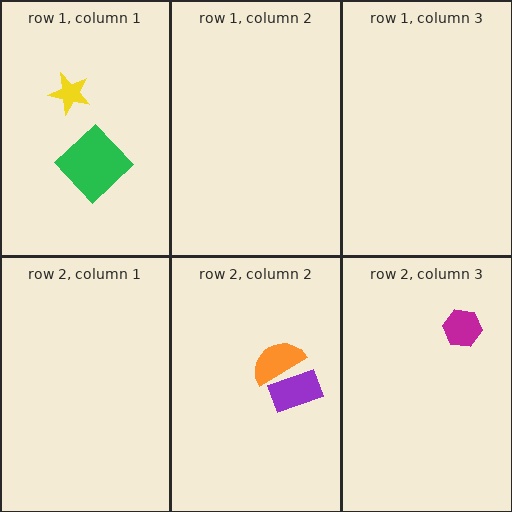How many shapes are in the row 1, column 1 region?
2.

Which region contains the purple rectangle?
The row 2, column 2 region.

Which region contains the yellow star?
The row 1, column 1 region.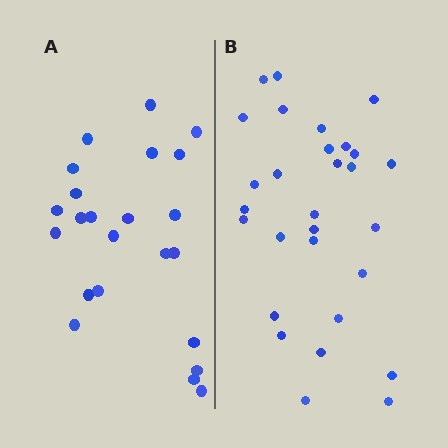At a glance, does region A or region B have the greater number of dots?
Region B (the right region) has more dots.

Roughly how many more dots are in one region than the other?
Region B has about 6 more dots than region A.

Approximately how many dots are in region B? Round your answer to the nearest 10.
About 30 dots. (The exact count is 29, which rounds to 30.)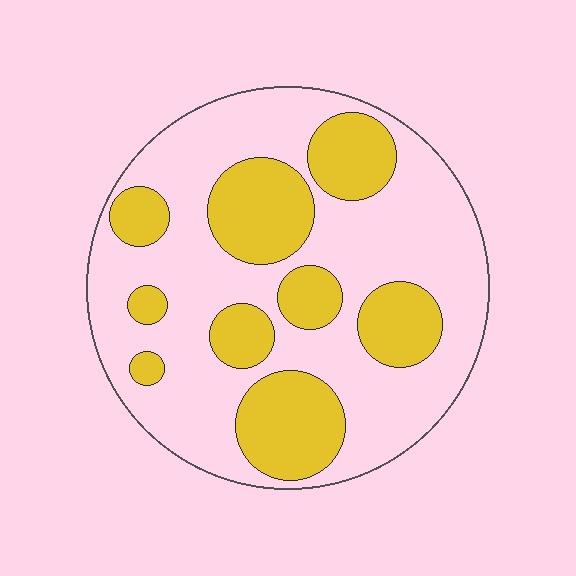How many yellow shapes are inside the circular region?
9.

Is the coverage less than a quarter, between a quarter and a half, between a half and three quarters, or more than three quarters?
Between a quarter and a half.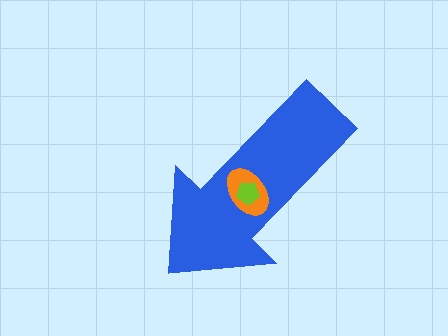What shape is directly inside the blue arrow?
The orange ellipse.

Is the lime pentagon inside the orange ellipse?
Yes.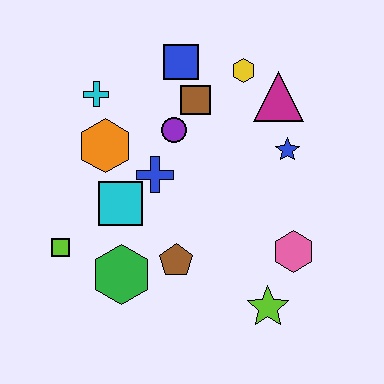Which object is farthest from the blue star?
The lime square is farthest from the blue star.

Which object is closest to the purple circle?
The brown square is closest to the purple circle.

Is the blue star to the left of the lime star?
No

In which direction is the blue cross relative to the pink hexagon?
The blue cross is to the left of the pink hexagon.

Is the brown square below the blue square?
Yes